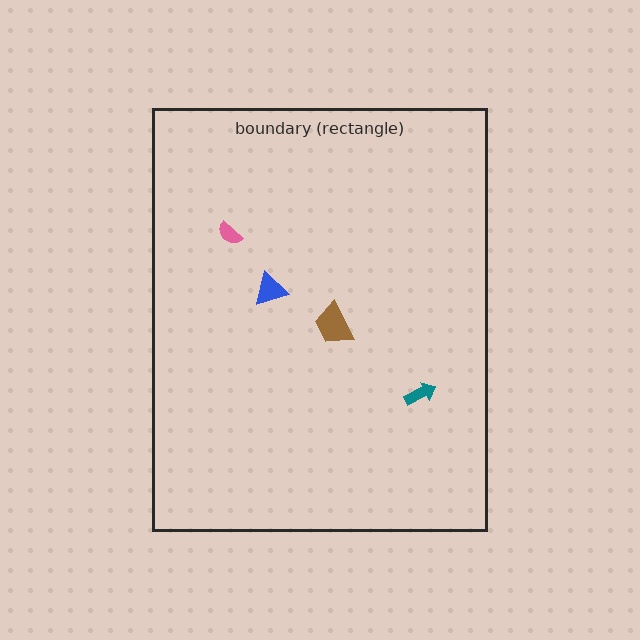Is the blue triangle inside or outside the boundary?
Inside.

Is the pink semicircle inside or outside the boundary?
Inside.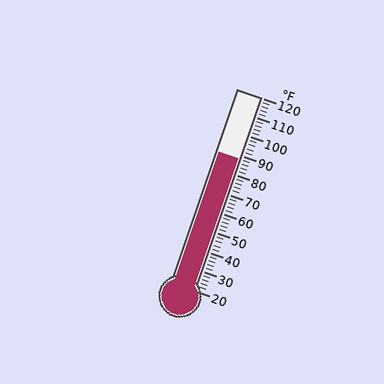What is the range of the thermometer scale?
The thermometer scale ranges from 20°F to 120°F.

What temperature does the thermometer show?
The thermometer shows approximately 88°F.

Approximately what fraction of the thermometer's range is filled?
The thermometer is filled to approximately 70% of its range.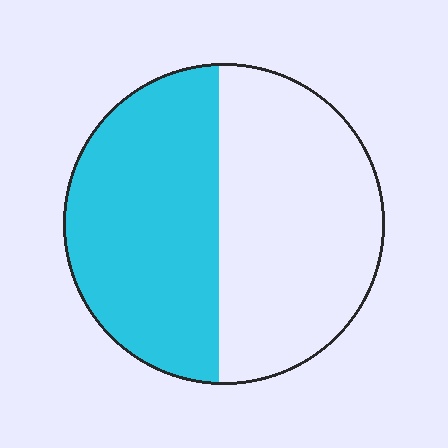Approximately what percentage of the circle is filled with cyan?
Approximately 50%.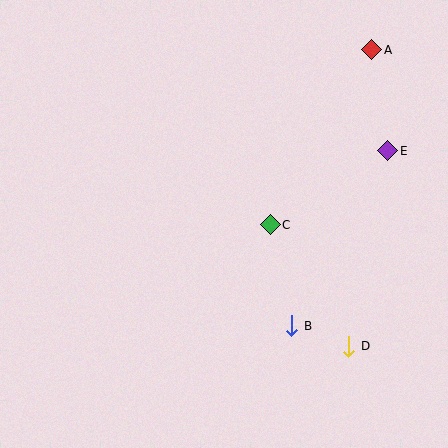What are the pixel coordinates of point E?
Point E is at (388, 151).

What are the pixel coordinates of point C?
Point C is at (270, 225).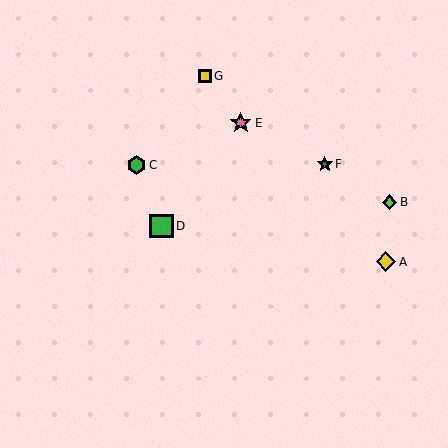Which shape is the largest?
The green square (labeled D) is the largest.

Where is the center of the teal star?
The center of the teal star is at (325, 164).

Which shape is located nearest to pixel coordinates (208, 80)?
The yellow square (labeled G) at (205, 76) is nearest to that location.